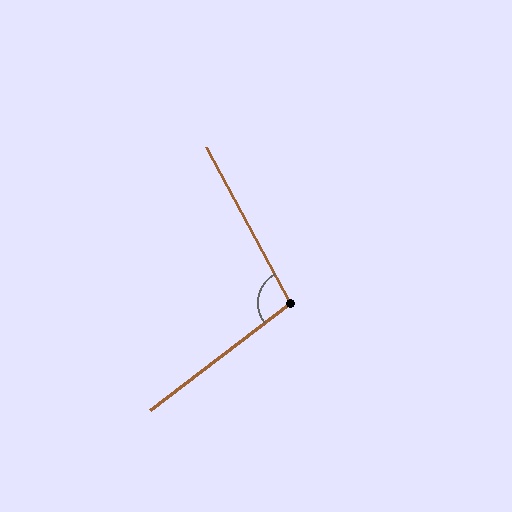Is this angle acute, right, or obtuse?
It is obtuse.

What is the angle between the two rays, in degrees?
Approximately 99 degrees.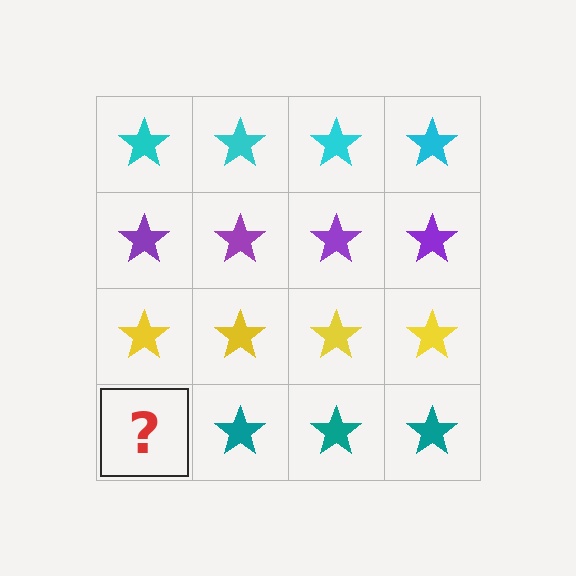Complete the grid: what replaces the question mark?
The question mark should be replaced with a teal star.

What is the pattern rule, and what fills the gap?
The rule is that each row has a consistent color. The gap should be filled with a teal star.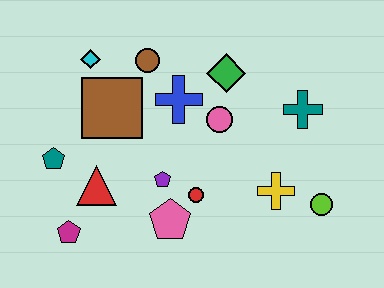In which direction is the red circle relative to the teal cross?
The red circle is to the left of the teal cross.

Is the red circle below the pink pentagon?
No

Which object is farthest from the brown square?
The lime circle is farthest from the brown square.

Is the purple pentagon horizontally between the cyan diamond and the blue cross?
Yes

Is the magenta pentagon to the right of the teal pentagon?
Yes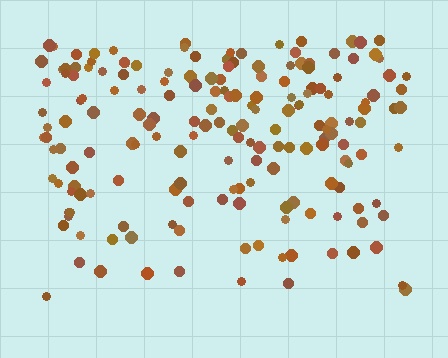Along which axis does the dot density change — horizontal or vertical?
Vertical.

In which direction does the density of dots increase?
From bottom to top, with the top side densest.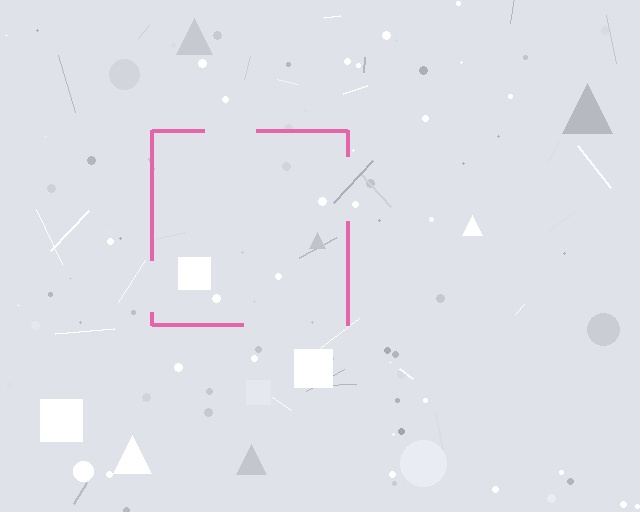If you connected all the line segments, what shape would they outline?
They would outline a square.